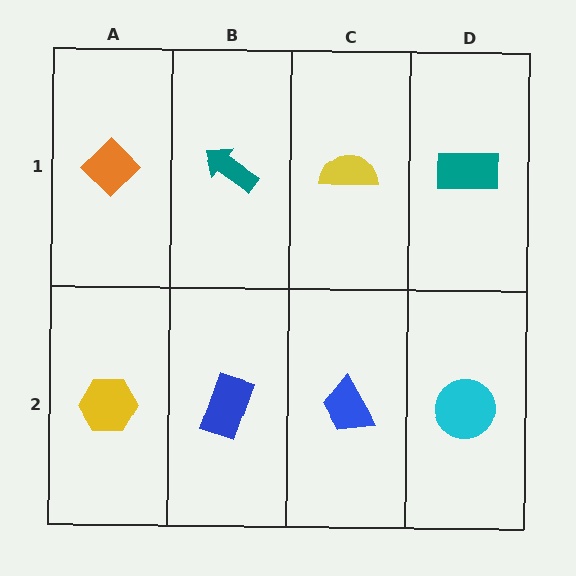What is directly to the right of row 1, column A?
A teal arrow.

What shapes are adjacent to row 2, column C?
A yellow semicircle (row 1, column C), a blue rectangle (row 2, column B), a cyan circle (row 2, column D).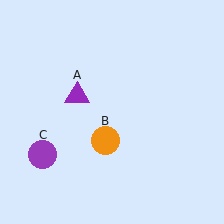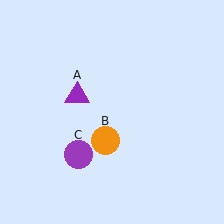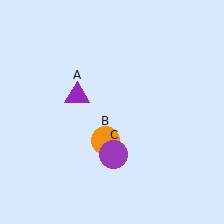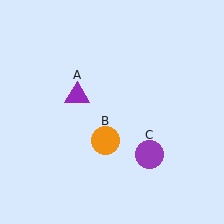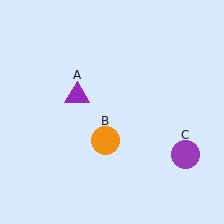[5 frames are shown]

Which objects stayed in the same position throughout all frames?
Purple triangle (object A) and orange circle (object B) remained stationary.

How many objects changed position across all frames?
1 object changed position: purple circle (object C).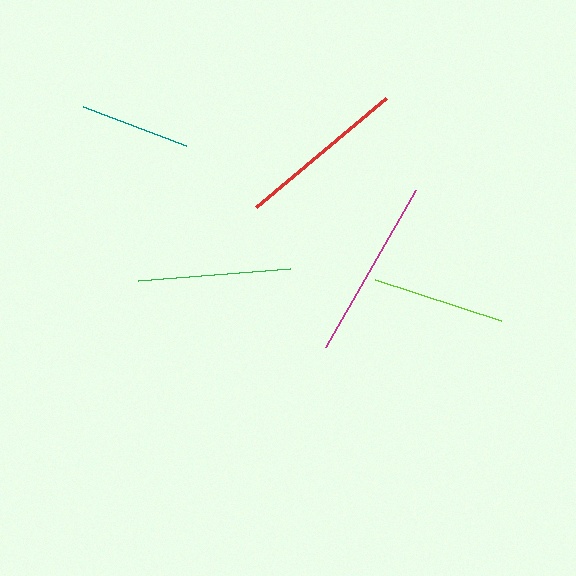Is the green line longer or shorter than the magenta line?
The magenta line is longer than the green line.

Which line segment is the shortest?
The teal line is the shortest at approximately 110 pixels.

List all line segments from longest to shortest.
From longest to shortest: magenta, red, green, lime, teal.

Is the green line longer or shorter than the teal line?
The green line is longer than the teal line.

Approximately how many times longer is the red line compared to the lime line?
The red line is approximately 1.3 times the length of the lime line.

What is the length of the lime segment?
The lime segment is approximately 132 pixels long.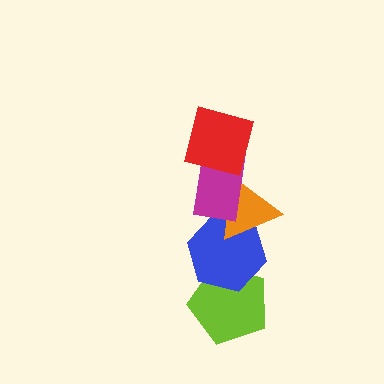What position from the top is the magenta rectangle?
The magenta rectangle is 2nd from the top.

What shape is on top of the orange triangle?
The magenta rectangle is on top of the orange triangle.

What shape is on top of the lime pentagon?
The blue hexagon is on top of the lime pentagon.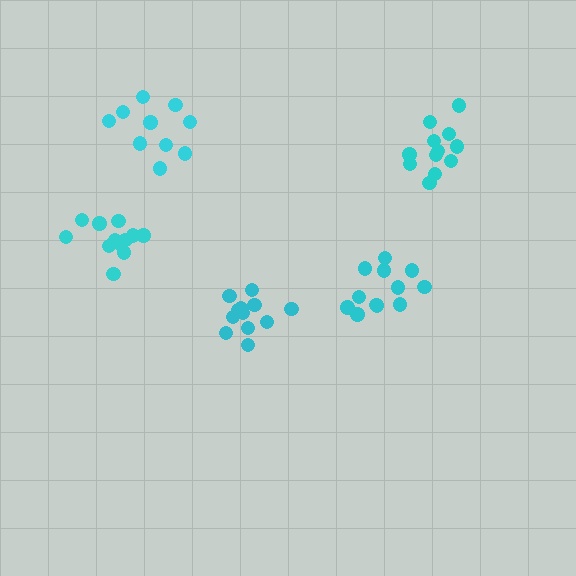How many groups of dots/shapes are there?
There are 5 groups.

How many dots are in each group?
Group 1: 12 dots, Group 2: 10 dots, Group 3: 12 dots, Group 4: 12 dots, Group 5: 12 dots (58 total).